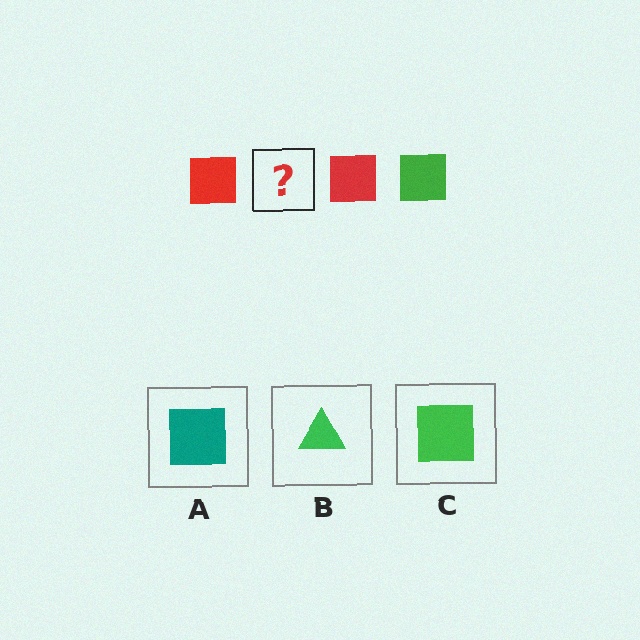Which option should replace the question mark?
Option C.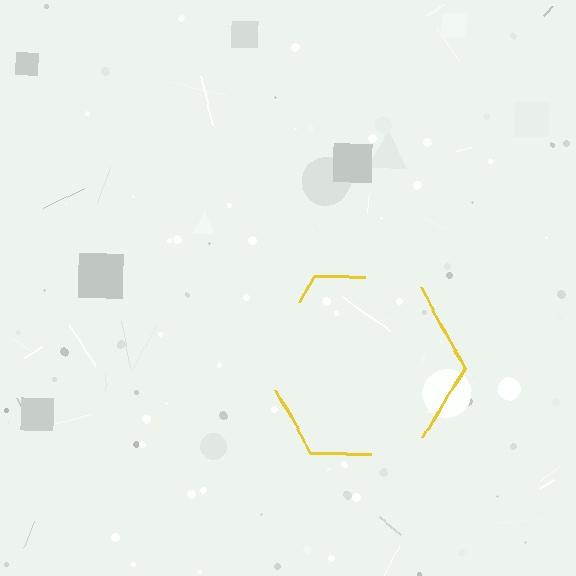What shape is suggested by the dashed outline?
The dashed outline suggests a hexagon.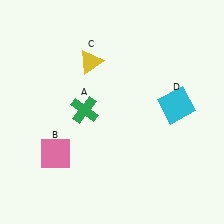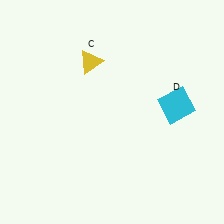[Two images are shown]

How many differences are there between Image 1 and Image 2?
There are 2 differences between the two images.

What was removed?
The green cross (A), the pink square (B) were removed in Image 2.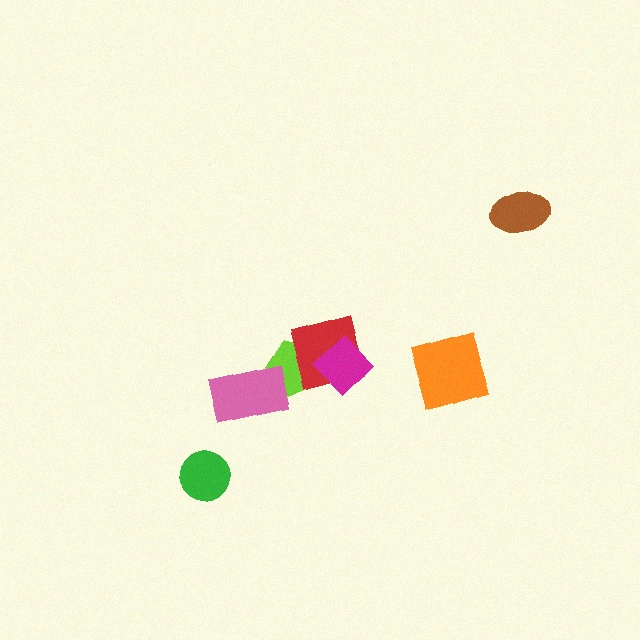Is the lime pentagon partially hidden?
Yes, it is partially covered by another shape.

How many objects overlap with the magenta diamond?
2 objects overlap with the magenta diamond.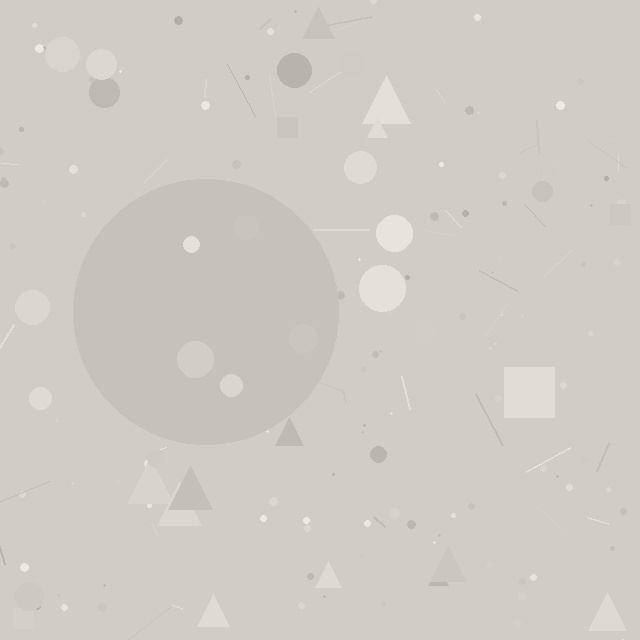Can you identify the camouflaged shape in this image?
The camouflaged shape is a circle.